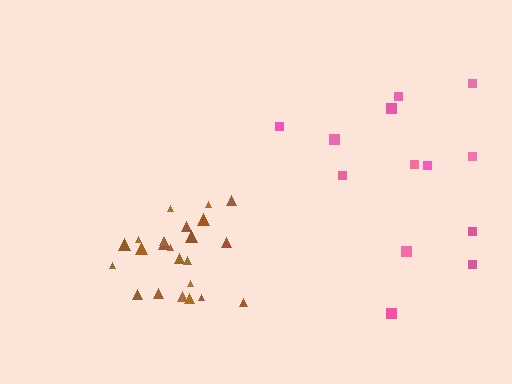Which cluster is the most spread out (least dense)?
Pink.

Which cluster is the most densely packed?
Brown.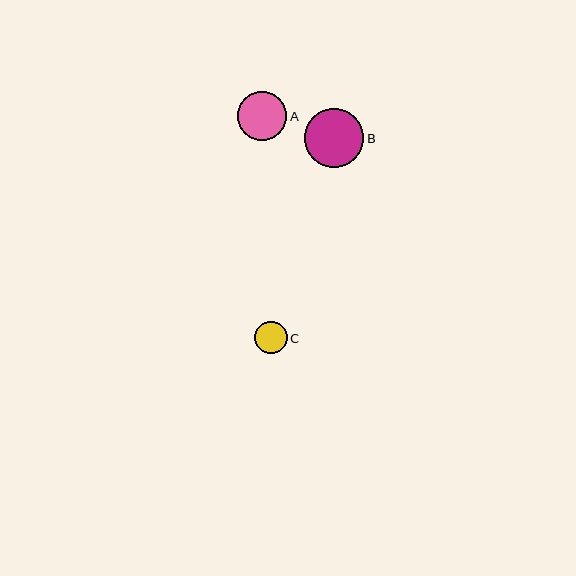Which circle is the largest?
Circle B is the largest with a size of approximately 60 pixels.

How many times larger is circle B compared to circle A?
Circle B is approximately 1.2 times the size of circle A.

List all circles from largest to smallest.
From largest to smallest: B, A, C.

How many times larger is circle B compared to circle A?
Circle B is approximately 1.2 times the size of circle A.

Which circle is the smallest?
Circle C is the smallest with a size of approximately 33 pixels.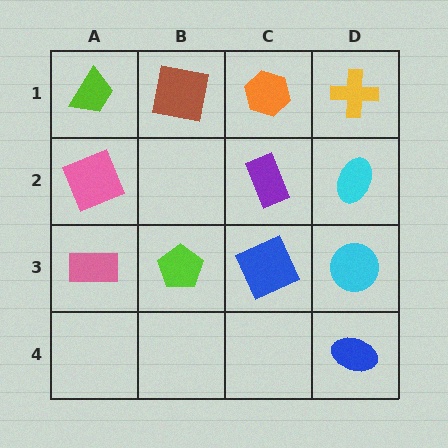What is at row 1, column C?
An orange hexagon.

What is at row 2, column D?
A cyan ellipse.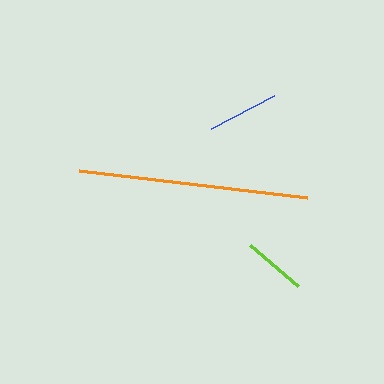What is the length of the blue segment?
The blue segment is approximately 71 pixels long.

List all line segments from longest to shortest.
From longest to shortest: orange, blue, lime.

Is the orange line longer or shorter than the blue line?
The orange line is longer than the blue line.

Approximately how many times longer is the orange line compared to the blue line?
The orange line is approximately 3.2 times the length of the blue line.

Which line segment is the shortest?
The lime line is the shortest at approximately 64 pixels.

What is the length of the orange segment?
The orange segment is approximately 230 pixels long.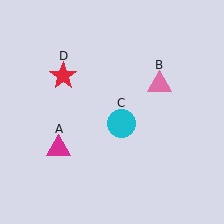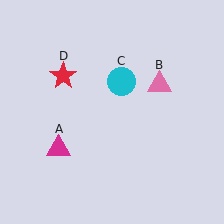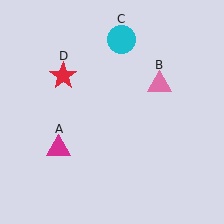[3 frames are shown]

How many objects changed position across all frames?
1 object changed position: cyan circle (object C).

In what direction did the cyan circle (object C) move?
The cyan circle (object C) moved up.